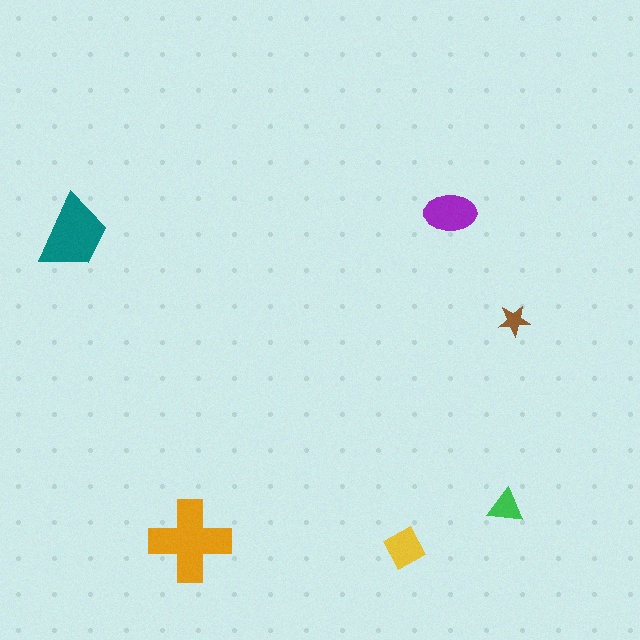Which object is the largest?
The orange cross.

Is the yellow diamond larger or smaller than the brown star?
Larger.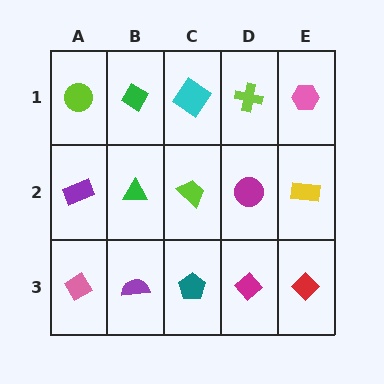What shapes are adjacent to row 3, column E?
A yellow rectangle (row 2, column E), a magenta diamond (row 3, column D).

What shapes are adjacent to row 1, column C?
A lime trapezoid (row 2, column C), a green diamond (row 1, column B), a lime cross (row 1, column D).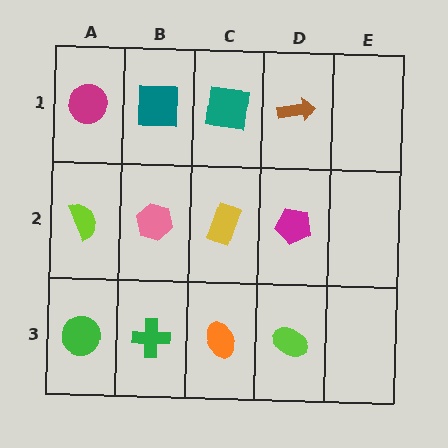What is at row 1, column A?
A magenta circle.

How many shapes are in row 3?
4 shapes.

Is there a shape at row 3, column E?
No, that cell is empty.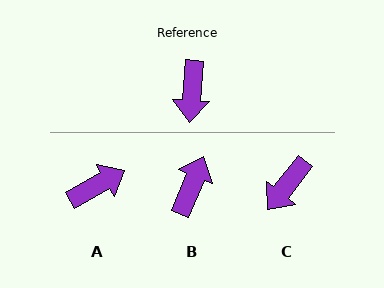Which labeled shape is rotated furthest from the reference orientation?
B, about 162 degrees away.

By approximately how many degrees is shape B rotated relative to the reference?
Approximately 162 degrees counter-clockwise.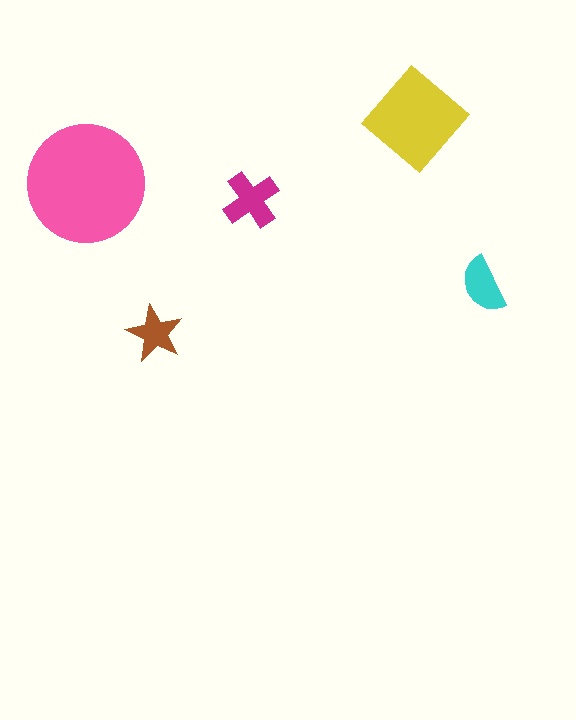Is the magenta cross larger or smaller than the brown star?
Larger.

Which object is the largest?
The pink circle.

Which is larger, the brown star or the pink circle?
The pink circle.